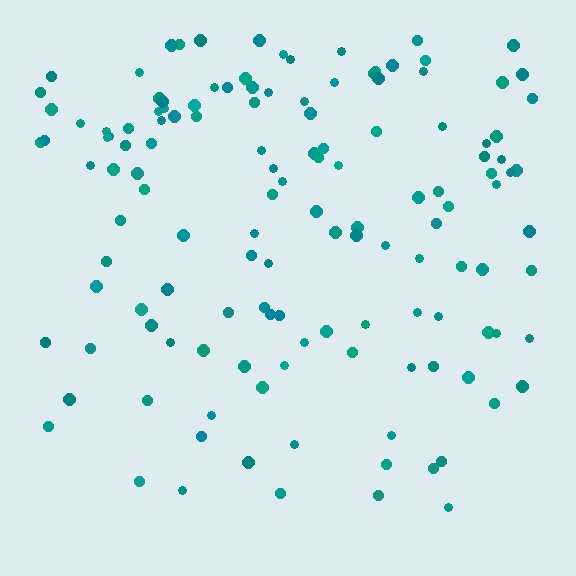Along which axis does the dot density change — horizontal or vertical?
Vertical.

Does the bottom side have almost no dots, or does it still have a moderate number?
Still a moderate number, just noticeably fewer than the top.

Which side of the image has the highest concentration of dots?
The top.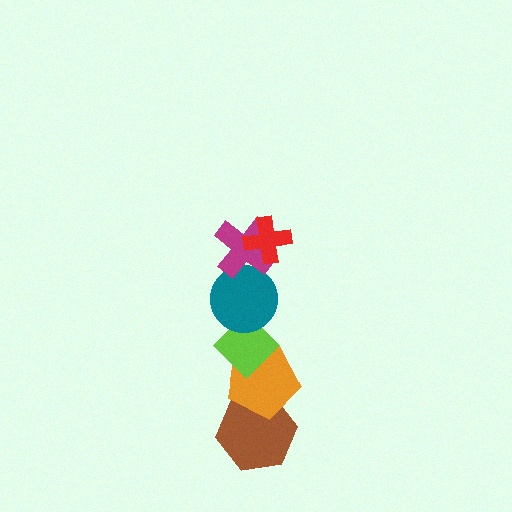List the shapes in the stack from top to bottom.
From top to bottom: the red cross, the magenta cross, the teal circle, the lime diamond, the orange pentagon, the brown hexagon.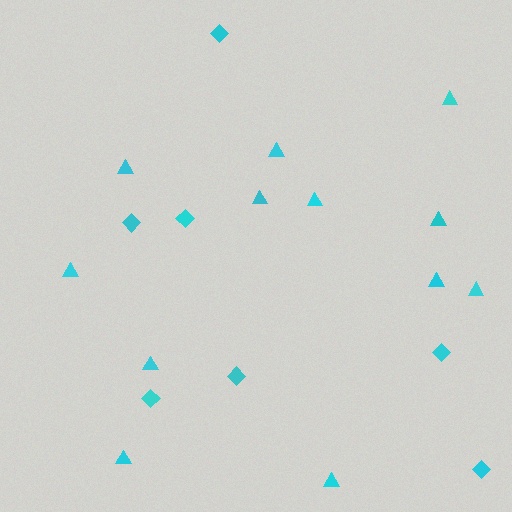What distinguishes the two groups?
There are 2 groups: one group of triangles (12) and one group of diamonds (7).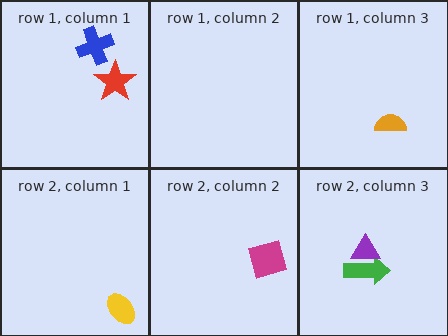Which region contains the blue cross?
The row 1, column 1 region.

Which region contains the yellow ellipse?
The row 2, column 1 region.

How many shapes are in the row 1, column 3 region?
1.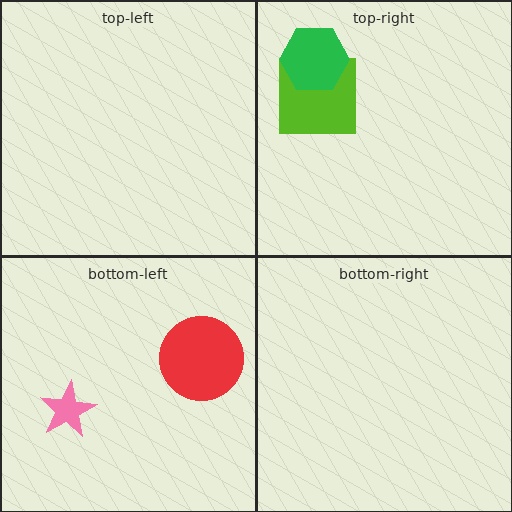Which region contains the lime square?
The top-right region.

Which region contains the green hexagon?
The top-right region.